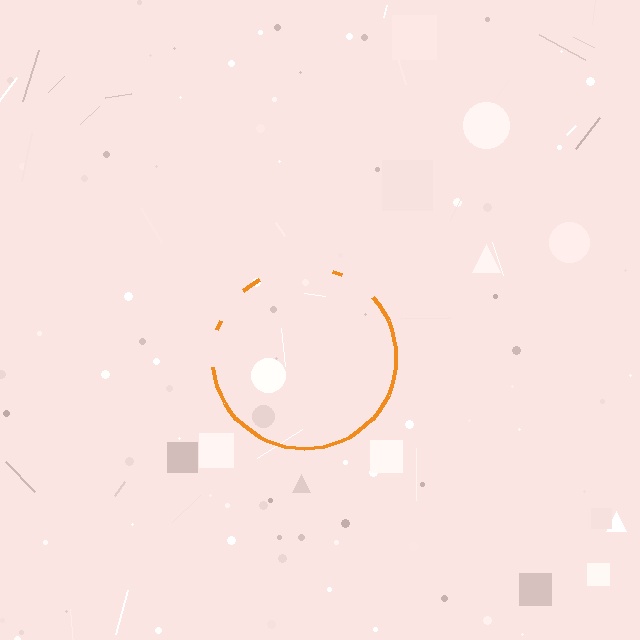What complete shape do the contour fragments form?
The contour fragments form a circle.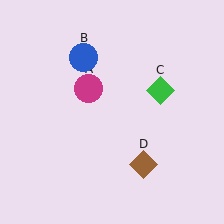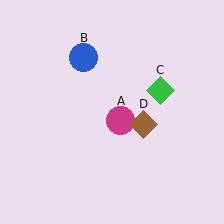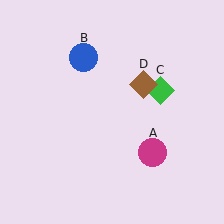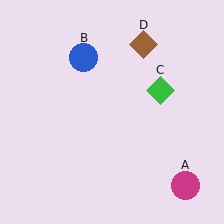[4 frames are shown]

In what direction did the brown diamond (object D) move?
The brown diamond (object D) moved up.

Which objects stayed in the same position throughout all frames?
Blue circle (object B) and green diamond (object C) remained stationary.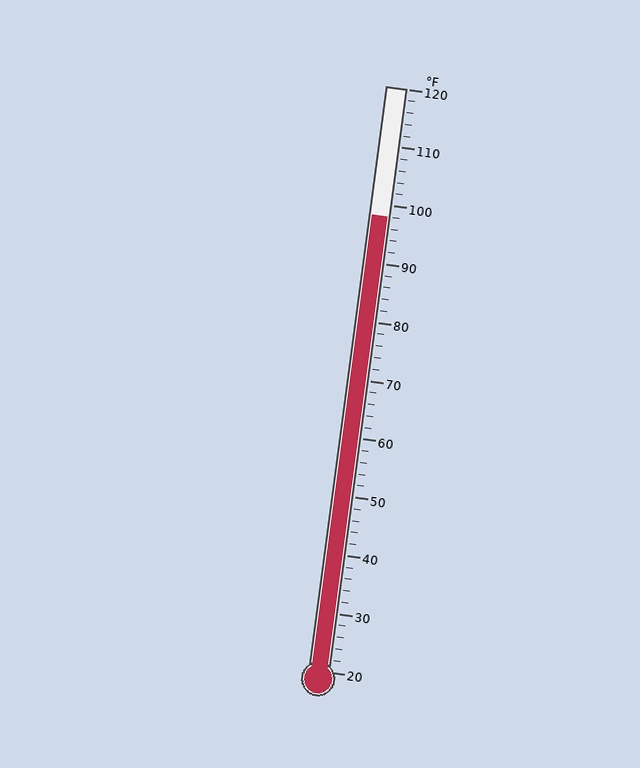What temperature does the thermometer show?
The thermometer shows approximately 98°F.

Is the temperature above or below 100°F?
The temperature is below 100°F.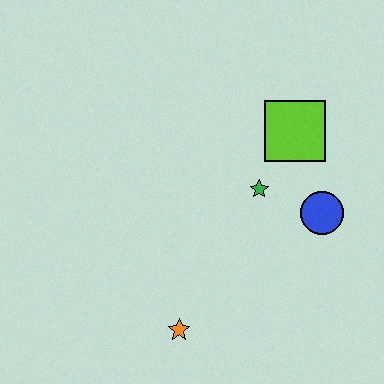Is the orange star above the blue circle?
No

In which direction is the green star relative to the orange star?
The green star is above the orange star.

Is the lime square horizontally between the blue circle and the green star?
Yes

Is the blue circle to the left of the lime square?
No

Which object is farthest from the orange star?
The lime square is farthest from the orange star.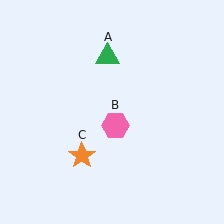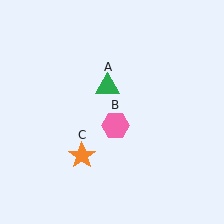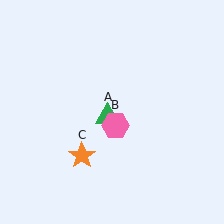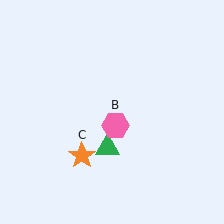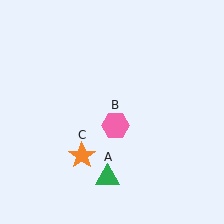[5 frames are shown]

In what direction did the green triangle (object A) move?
The green triangle (object A) moved down.